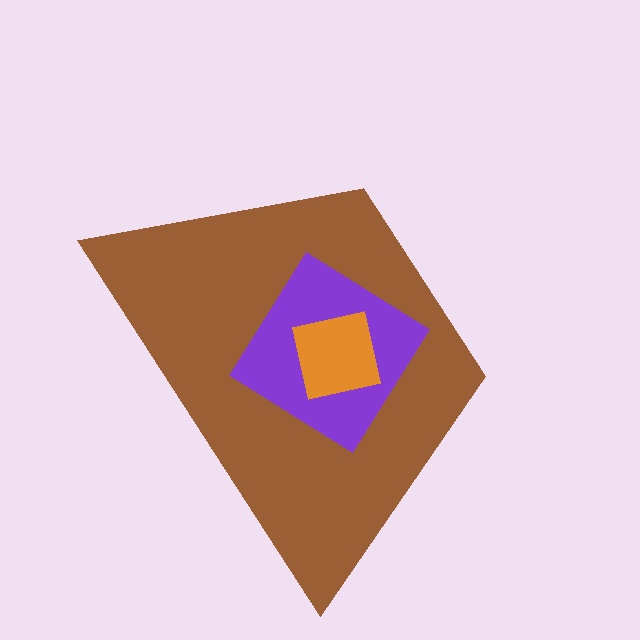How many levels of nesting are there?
3.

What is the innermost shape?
The orange square.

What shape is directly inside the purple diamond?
The orange square.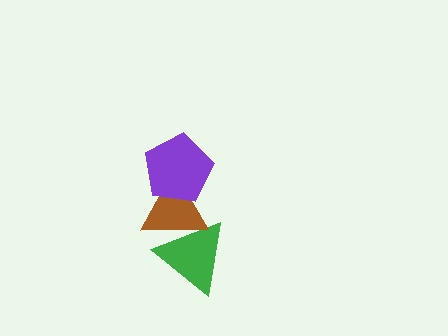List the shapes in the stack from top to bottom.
From top to bottom: the purple pentagon, the brown triangle, the green triangle.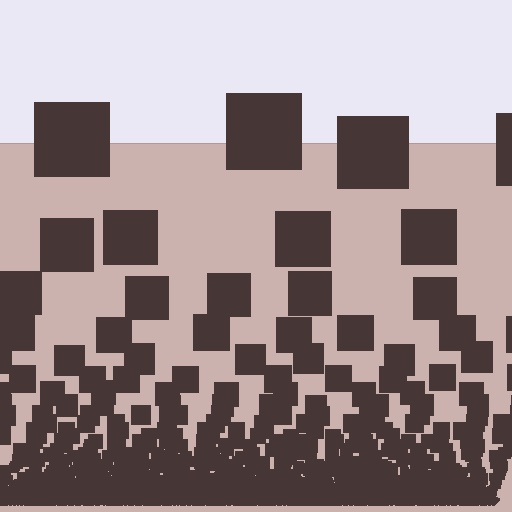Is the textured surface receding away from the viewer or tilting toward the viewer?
The surface appears to tilt toward the viewer. Texture elements get larger and sparser toward the top.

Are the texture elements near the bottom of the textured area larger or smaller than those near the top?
Smaller. The gradient is inverted — elements near the bottom are smaller and denser.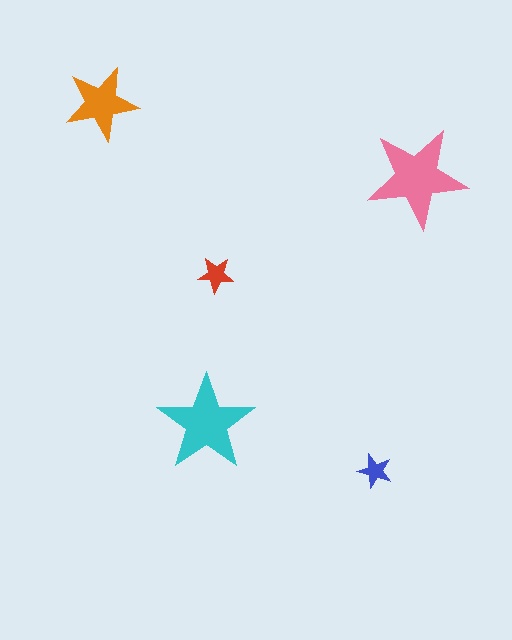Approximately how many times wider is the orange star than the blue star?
About 2 times wider.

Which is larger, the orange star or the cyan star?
The cyan one.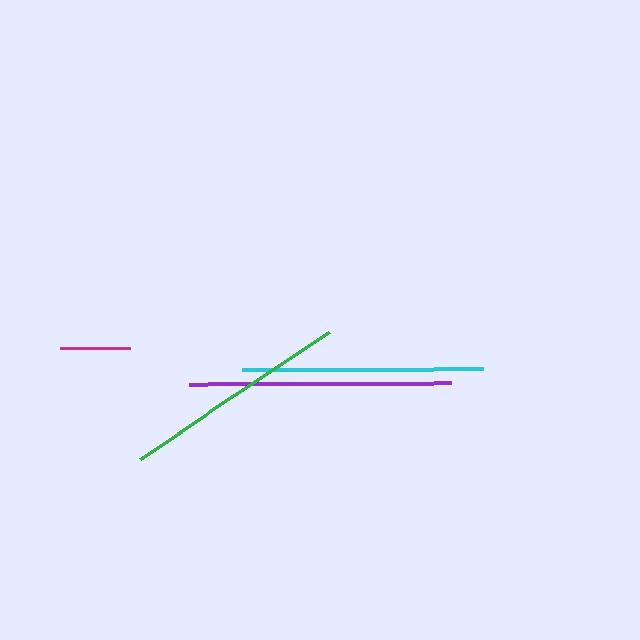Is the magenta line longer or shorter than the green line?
The green line is longer than the magenta line.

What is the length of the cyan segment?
The cyan segment is approximately 241 pixels long.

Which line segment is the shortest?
The magenta line is the shortest at approximately 70 pixels.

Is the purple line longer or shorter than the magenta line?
The purple line is longer than the magenta line.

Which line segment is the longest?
The purple line is the longest at approximately 262 pixels.